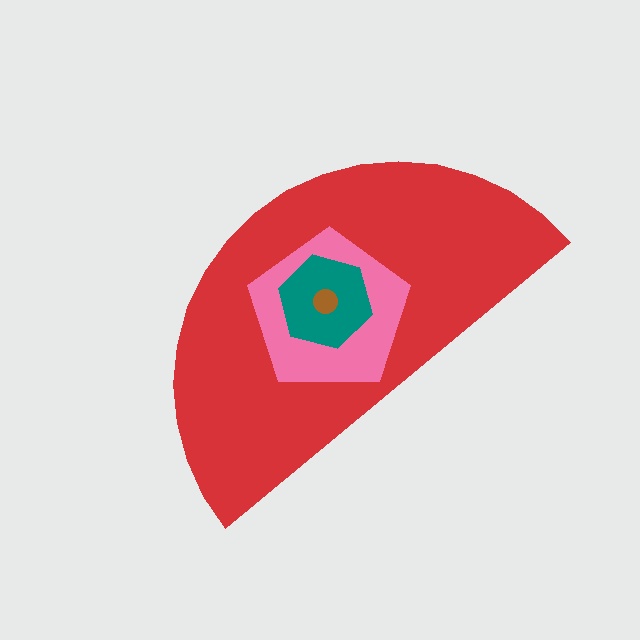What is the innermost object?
The brown circle.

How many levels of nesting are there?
4.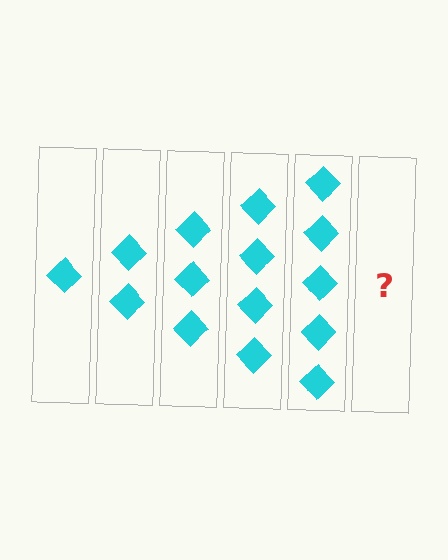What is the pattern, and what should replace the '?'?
The pattern is that each step adds one more diamond. The '?' should be 6 diamonds.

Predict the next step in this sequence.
The next step is 6 diamonds.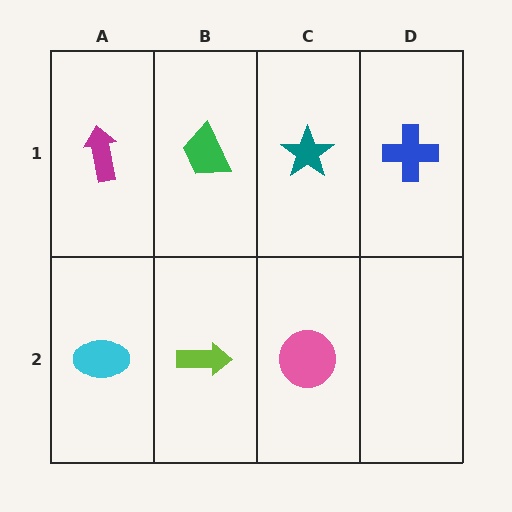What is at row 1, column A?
A magenta arrow.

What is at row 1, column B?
A green trapezoid.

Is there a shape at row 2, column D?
No, that cell is empty.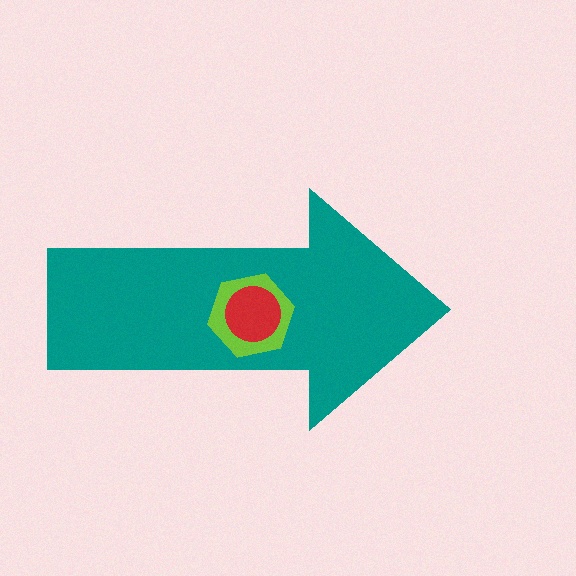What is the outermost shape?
The teal arrow.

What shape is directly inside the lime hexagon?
The red circle.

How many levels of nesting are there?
3.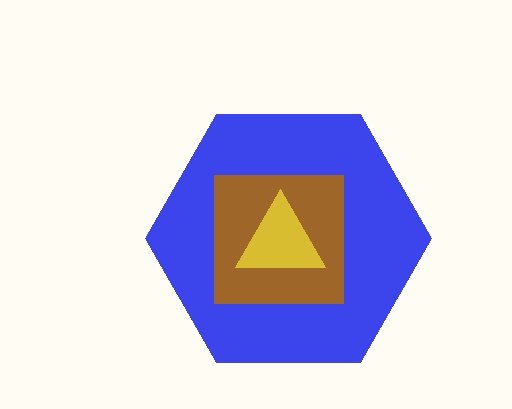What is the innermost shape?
The yellow triangle.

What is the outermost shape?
The blue hexagon.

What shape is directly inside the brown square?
The yellow triangle.